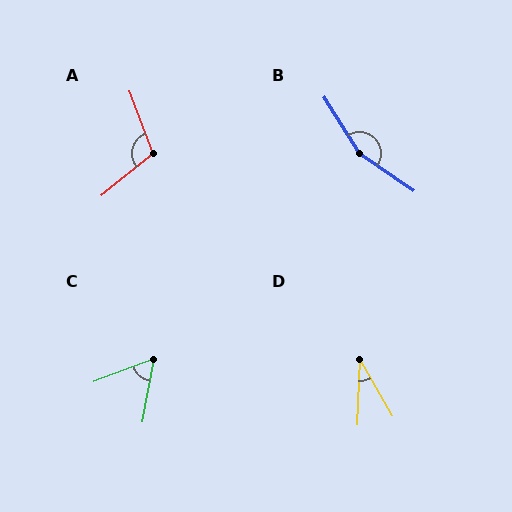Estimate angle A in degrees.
Approximately 109 degrees.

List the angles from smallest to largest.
D (32°), C (59°), A (109°), B (156°).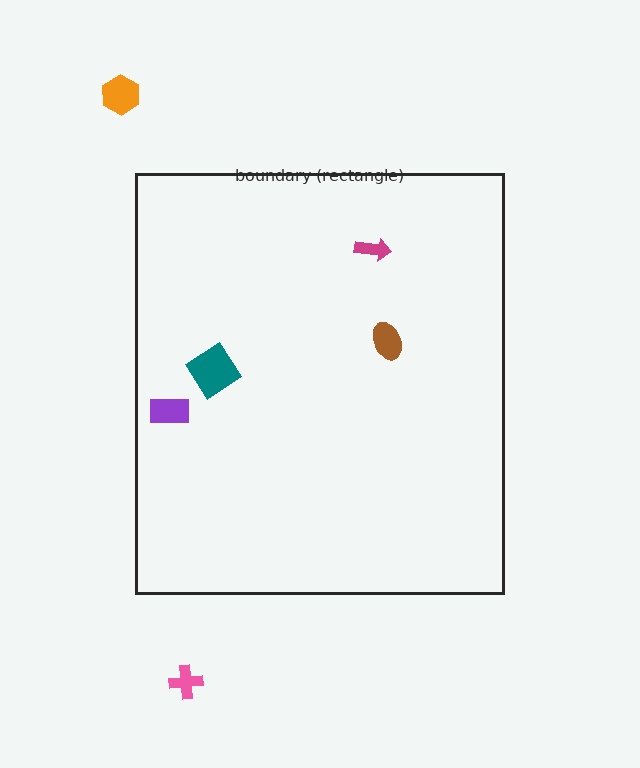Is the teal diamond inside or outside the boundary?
Inside.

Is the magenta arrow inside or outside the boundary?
Inside.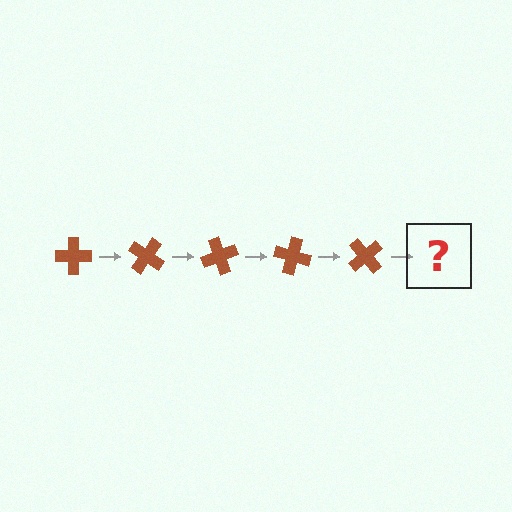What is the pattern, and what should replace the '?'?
The pattern is that the cross rotates 35 degrees each step. The '?' should be a brown cross rotated 175 degrees.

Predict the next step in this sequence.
The next step is a brown cross rotated 175 degrees.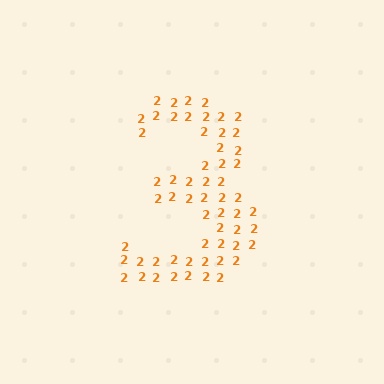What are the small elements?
The small elements are digit 2's.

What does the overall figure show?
The overall figure shows the digit 3.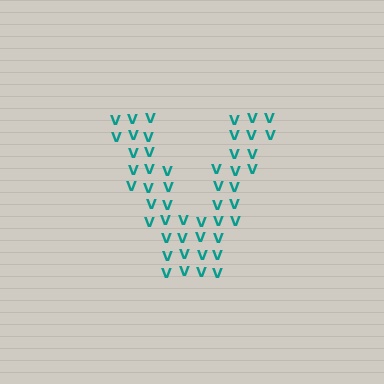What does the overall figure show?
The overall figure shows the letter V.